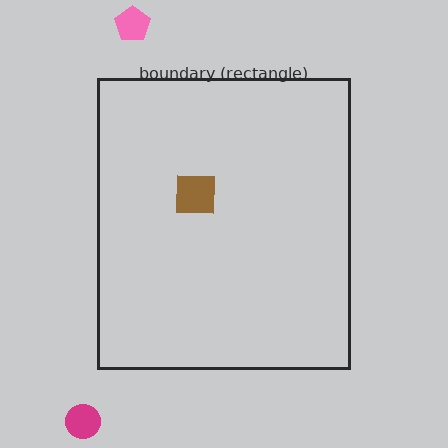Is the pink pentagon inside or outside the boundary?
Outside.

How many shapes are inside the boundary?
1 inside, 2 outside.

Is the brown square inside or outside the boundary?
Inside.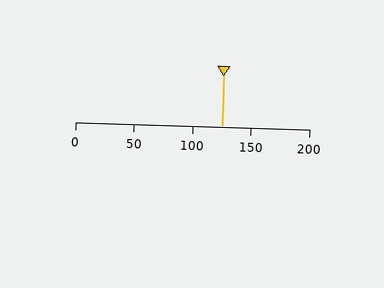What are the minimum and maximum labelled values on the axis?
The axis runs from 0 to 200.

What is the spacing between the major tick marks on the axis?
The major ticks are spaced 50 apart.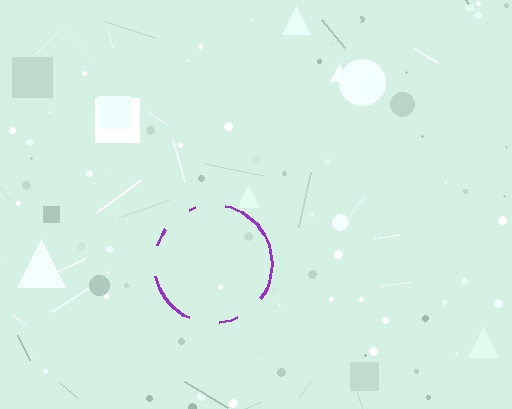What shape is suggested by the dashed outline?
The dashed outline suggests a circle.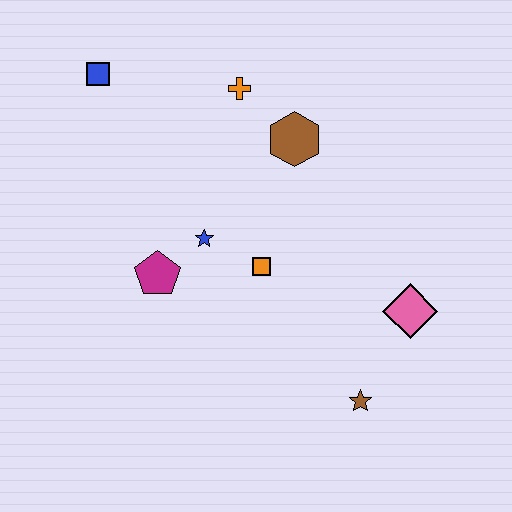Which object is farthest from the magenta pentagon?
The pink diamond is farthest from the magenta pentagon.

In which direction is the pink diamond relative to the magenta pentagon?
The pink diamond is to the right of the magenta pentagon.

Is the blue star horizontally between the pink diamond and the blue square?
Yes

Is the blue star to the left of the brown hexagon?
Yes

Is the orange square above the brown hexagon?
No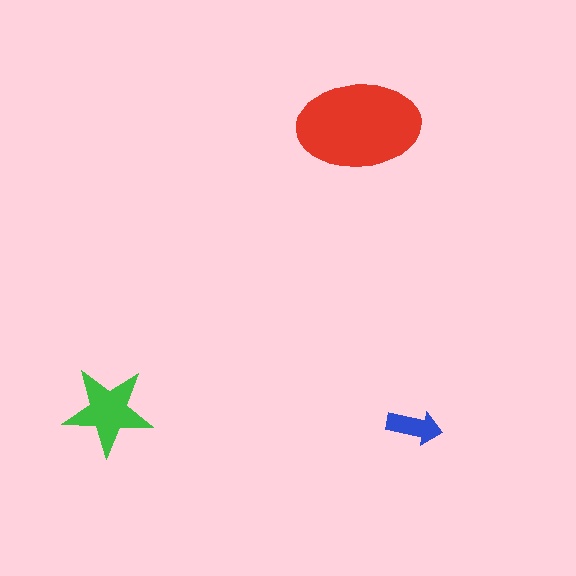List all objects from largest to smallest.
The red ellipse, the green star, the blue arrow.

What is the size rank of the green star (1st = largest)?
2nd.